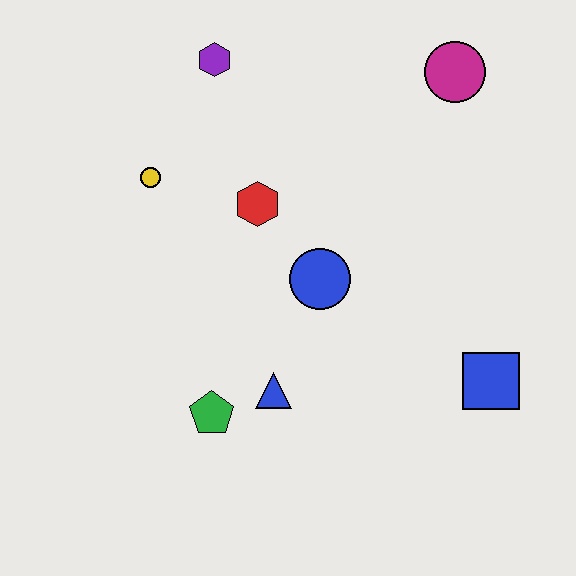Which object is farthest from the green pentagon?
The magenta circle is farthest from the green pentagon.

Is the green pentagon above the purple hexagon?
No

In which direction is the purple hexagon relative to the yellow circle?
The purple hexagon is above the yellow circle.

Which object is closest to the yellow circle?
The red hexagon is closest to the yellow circle.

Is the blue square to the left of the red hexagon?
No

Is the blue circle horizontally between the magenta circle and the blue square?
No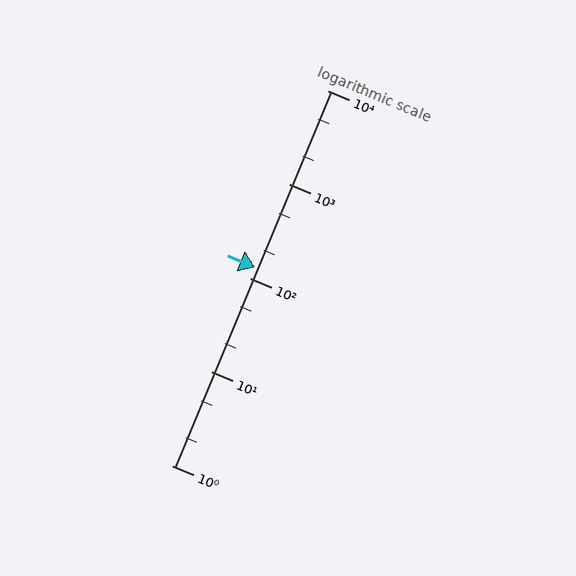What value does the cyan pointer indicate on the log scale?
The pointer indicates approximately 130.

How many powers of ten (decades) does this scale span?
The scale spans 4 decades, from 1 to 10000.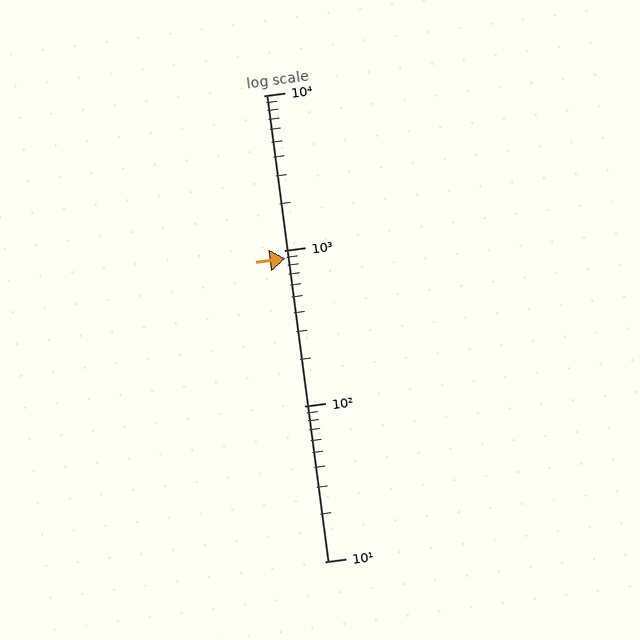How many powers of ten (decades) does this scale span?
The scale spans 3 decades, from 10 to 10000.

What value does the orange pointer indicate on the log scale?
The pointer indicates approximately 890.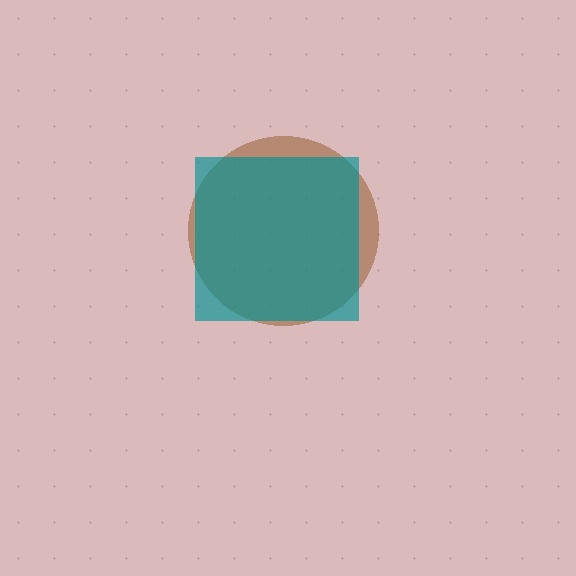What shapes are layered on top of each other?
The layered shapes are: a brown circle, a teal square.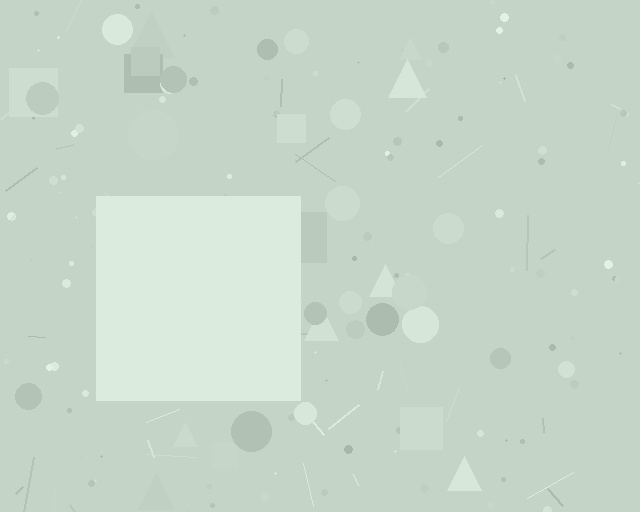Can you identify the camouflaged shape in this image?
The camouflaged shape is a square.